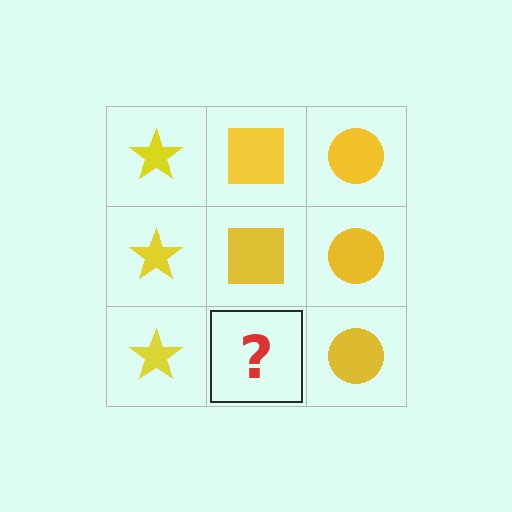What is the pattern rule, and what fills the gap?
The rule is that each column has a consistent shape. The gap should be filled with a yellow square.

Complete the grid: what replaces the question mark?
The question mark should be replaced with a yellow square.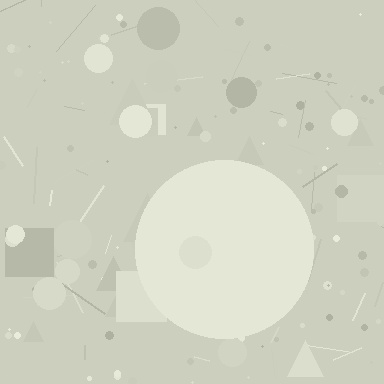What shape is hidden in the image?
A circle is hidden in the image.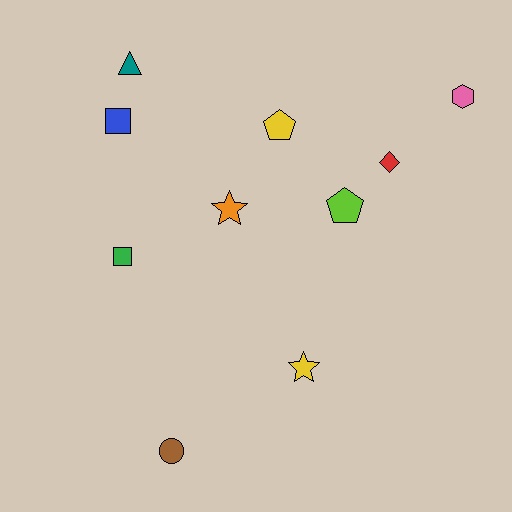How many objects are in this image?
There are 10 objects.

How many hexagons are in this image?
There is 1 hexagon.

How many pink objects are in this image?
There is 1 pink object.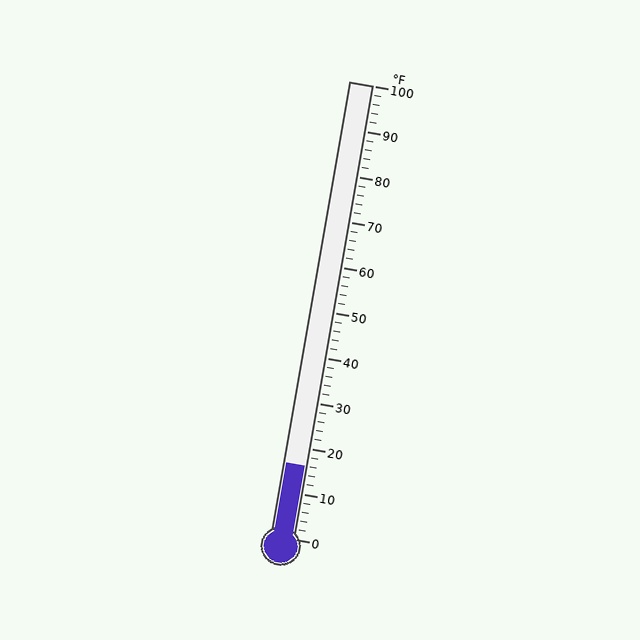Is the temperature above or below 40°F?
The temperature is below 40°F.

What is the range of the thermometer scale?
The thermometer scale ranges from 0°F to 100°F.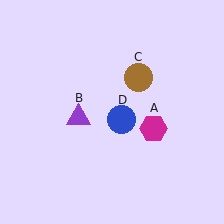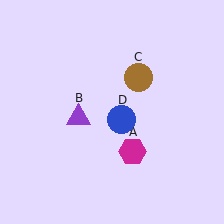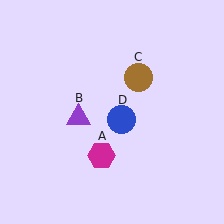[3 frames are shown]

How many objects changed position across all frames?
1 object changed position: magenta hexagon (object A).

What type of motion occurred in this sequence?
The magenta hexagon (object A) rotated clockwise around the center of the scene.